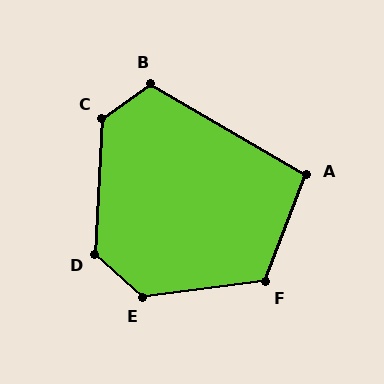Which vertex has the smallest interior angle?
A, at approximately 99 degrees.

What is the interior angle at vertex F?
Approximately 118 degrees (obtuse).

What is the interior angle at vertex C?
Approximately 129 degrees (obtuse).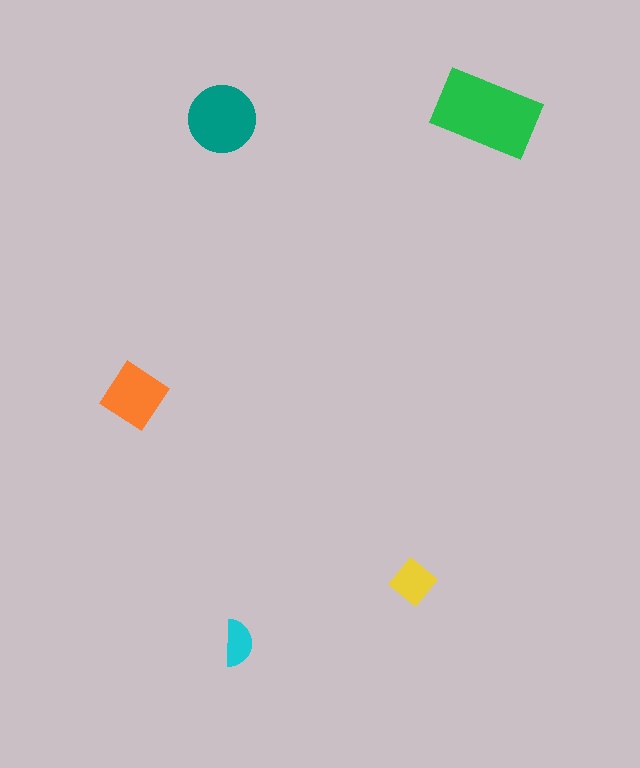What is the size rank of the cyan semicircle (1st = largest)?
5th.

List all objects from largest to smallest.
The green rectangle, the teal circle, the orange diamond, the yellow diamond, the cyan semicircle.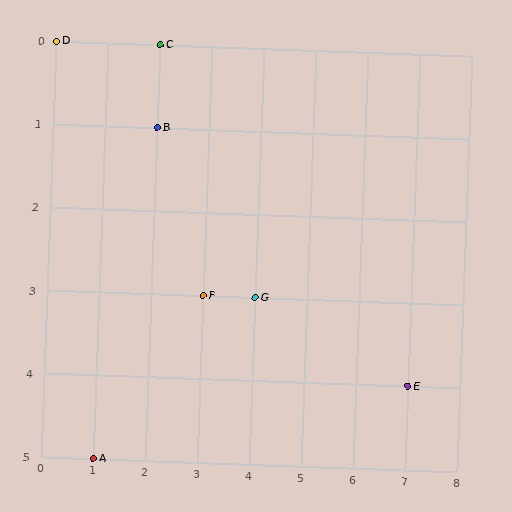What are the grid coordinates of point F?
Point F is at grid coordinates (3, 3).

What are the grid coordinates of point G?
Point G is at grid coordinates (4, 3).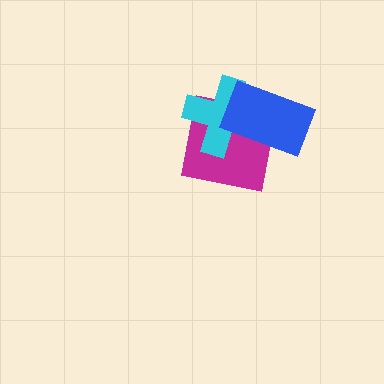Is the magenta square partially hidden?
Yes, it is partially covered by another shape.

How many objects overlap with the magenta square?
2 objects overlap with the magenta square.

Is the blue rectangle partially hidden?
No, no other shape covers it.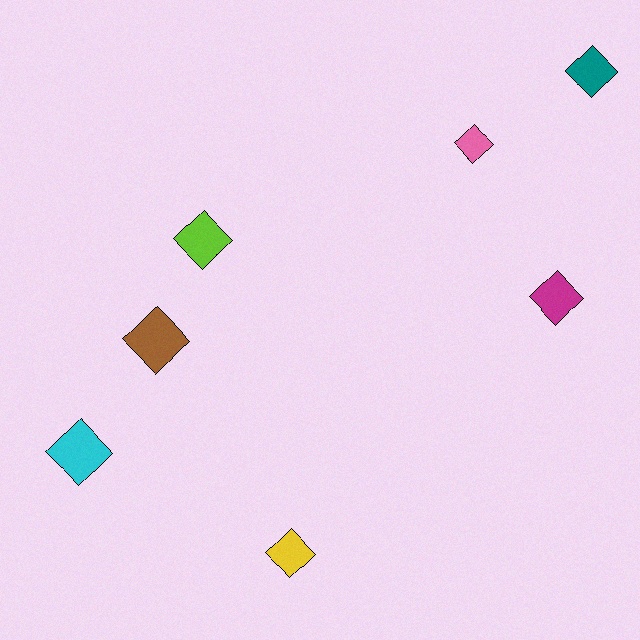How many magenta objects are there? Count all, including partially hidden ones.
There is 1 magenta object.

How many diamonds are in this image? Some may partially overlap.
There are 7 diamonds.